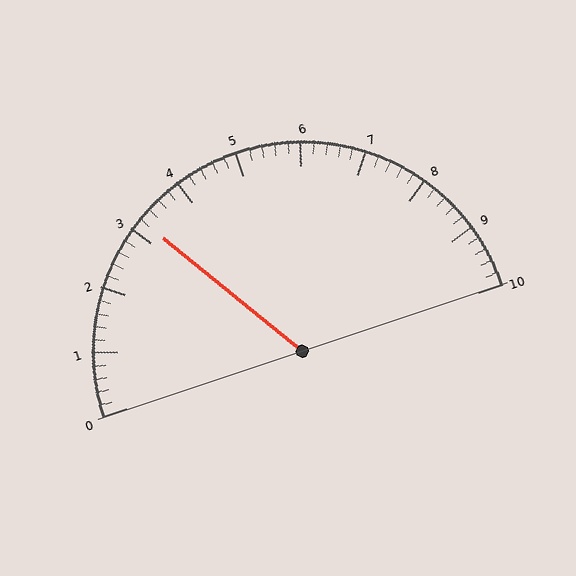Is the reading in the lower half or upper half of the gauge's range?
The reading is in the lower half of the range (0 to 10).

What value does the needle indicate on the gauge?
The needle indicates approximately 3.2.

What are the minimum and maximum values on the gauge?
The gauge ranges from 0 to 10.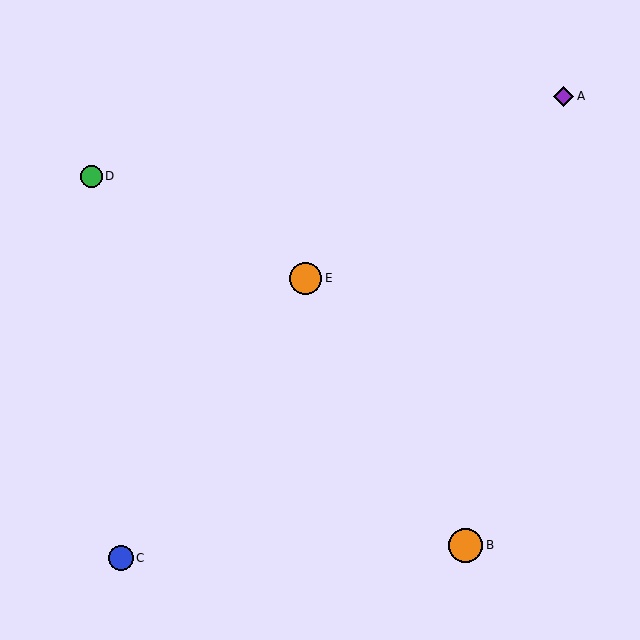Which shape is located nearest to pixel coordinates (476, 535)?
The orange circle (labeled B) at (465, 545) is nearest to that location.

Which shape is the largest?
The orange circle (labeled B) is the largest.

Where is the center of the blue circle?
The center of the blue circle is at (121, 558).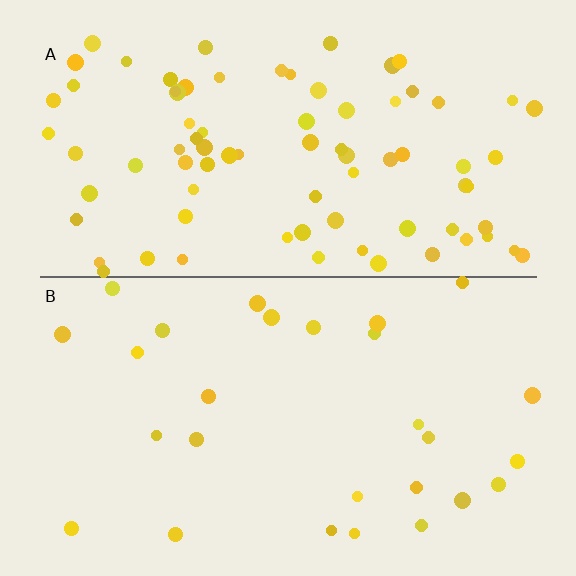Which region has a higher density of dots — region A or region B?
A (the top).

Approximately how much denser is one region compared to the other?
Approximately 2.9× — region A over region B.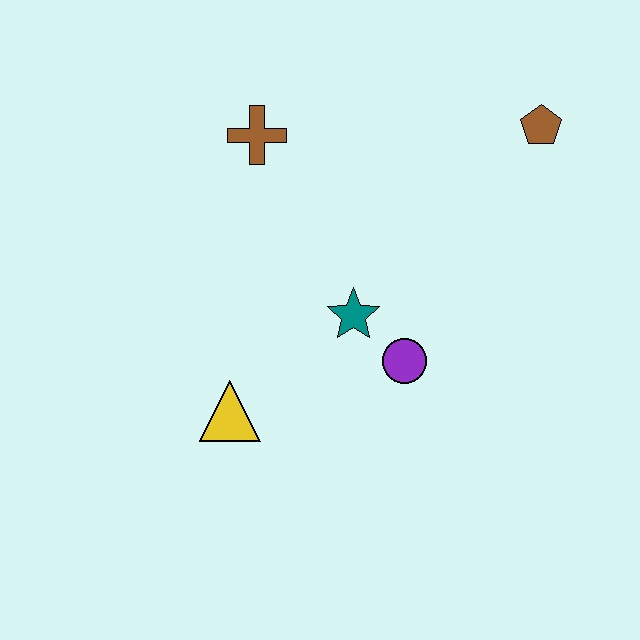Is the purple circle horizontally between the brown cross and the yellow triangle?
No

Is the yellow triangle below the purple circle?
Yes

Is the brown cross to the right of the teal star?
No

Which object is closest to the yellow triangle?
The teal star is closest to the yellow triangle.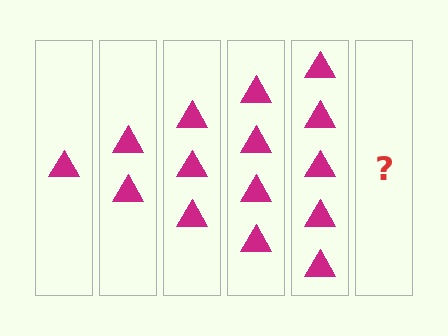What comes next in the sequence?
The next element should be 6 triangles.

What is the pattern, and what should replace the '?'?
The pattern is that each step adds one more triangle. The '?' should be 6 triangles.